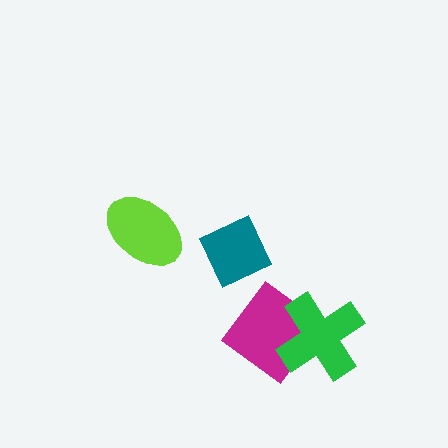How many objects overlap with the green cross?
1 object overlaps with the green cross.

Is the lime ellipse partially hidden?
No, no other shape covers it.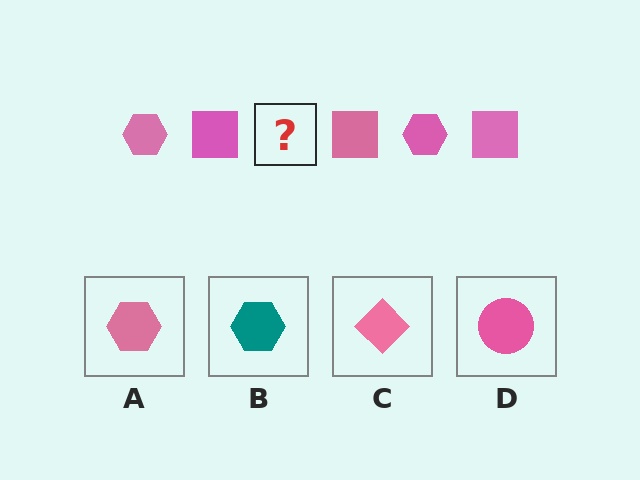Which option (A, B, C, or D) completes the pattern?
A.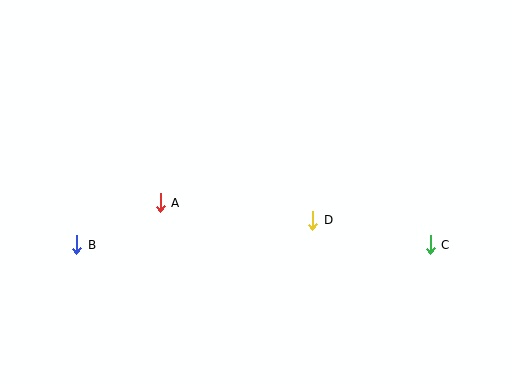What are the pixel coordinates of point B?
Point B is at (77, 245).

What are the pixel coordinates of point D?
Point D is at (313, 220).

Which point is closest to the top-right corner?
Point C is closest to the top-right corner.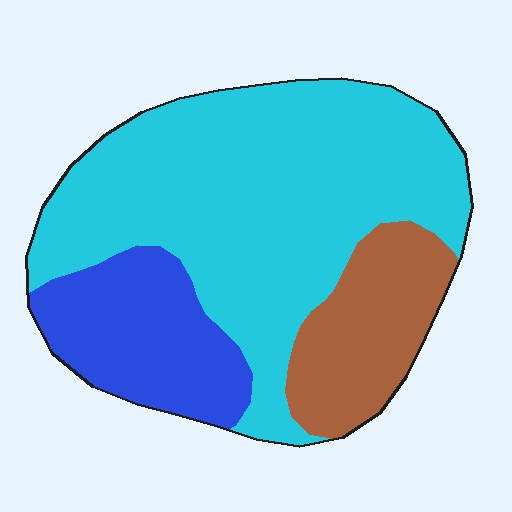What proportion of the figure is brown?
Brown takes up less than a quarter of the figure.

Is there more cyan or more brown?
Cyan.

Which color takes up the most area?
Cyan, at roughly 60%.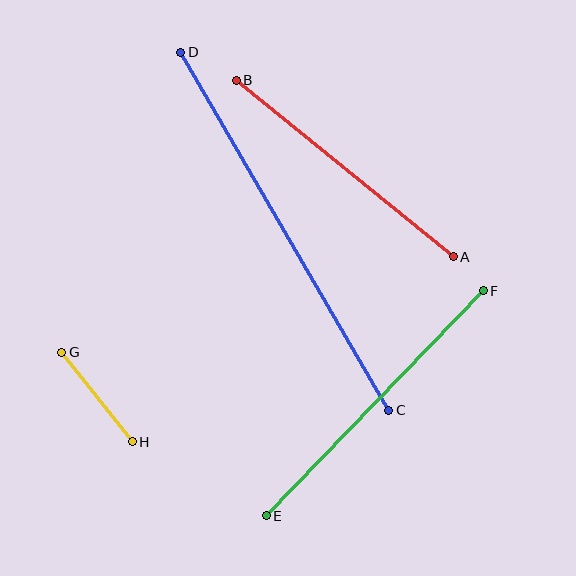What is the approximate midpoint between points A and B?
The midpoint is at approximately (345, 168) pixels.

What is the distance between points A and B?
The distance is approximately 280 pixels.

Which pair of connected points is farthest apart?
Points C and D are farthest apart.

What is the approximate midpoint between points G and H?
The midpoint is at approximately (97, 397) pixels.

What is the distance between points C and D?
The distance is approximately 414 pixels.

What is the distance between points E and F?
The distance is approximately 312 pixels.